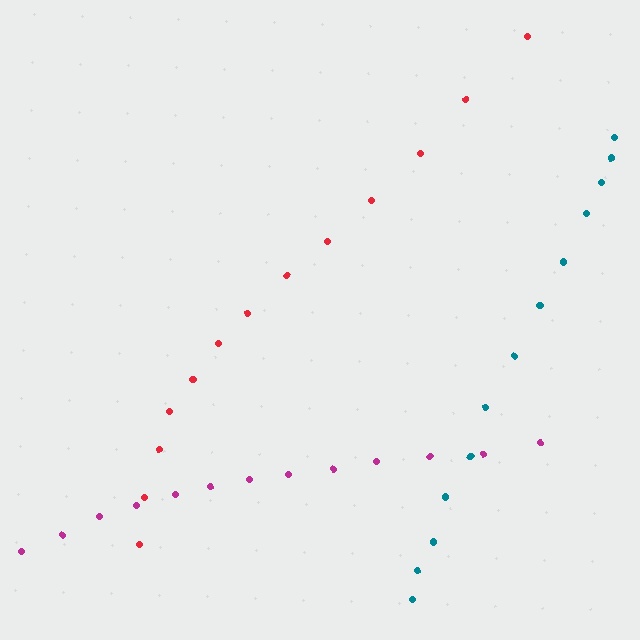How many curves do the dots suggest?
There are 3 distinct paths.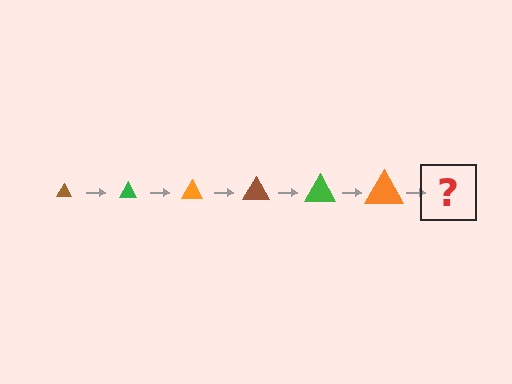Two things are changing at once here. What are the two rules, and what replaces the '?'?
The two rules are that the triangle grows larger each step and the color cycles through brown, green, and orange. The '?' should be a brown triangle, larger than the previous one.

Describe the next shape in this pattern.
It should be a brown triangle, larger than the previous one.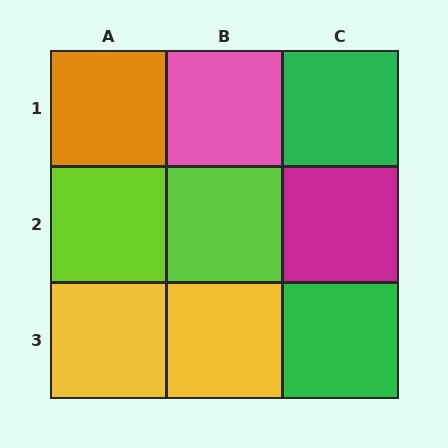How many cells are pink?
1 cell is pink.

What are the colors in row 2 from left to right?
Lime, lime, magenta.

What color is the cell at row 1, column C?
Green.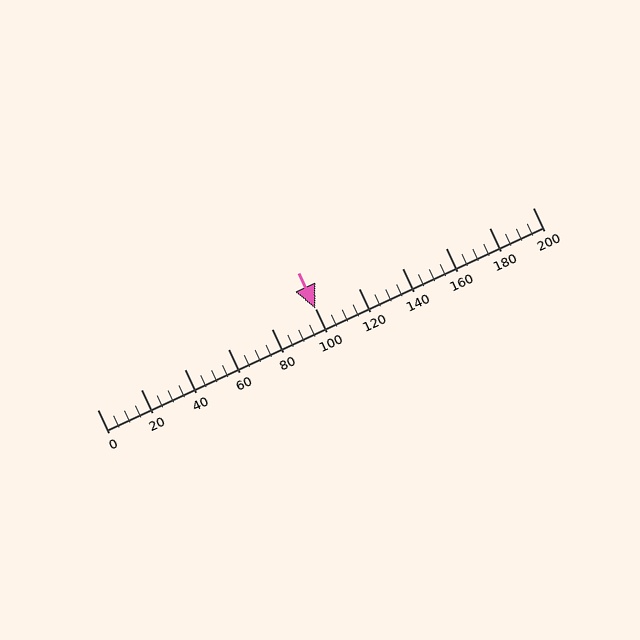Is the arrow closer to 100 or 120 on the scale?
The arrow is closer to 100.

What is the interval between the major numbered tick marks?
The major tick marks are spaced 20 units apart.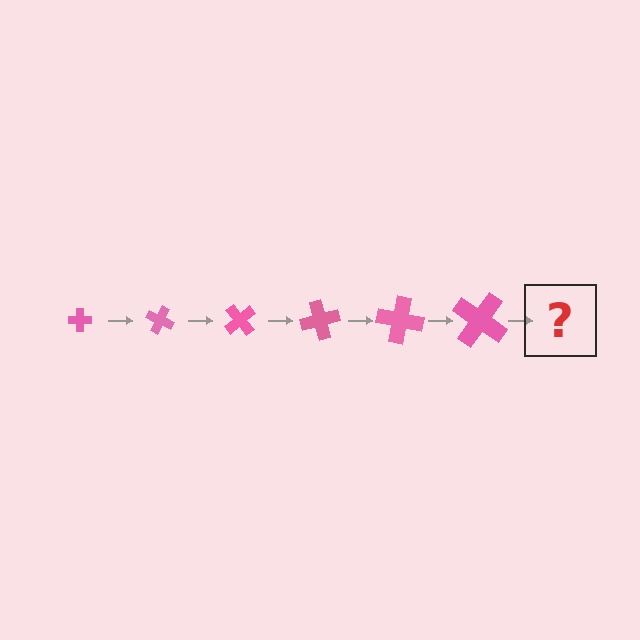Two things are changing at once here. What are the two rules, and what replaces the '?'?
The two rules are that the cross grows larger each step and it rotates 25 degrees each step. The '?' should be a cross, larger than the previous one and rotated 150 degrees from the start.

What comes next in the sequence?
The next element should be a cross, larger than the previous one and rotated 150 degrees from the start.